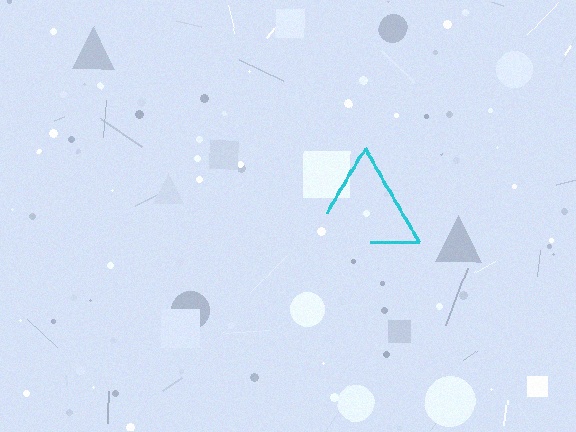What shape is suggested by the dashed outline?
The dashed outline suggests a triangle.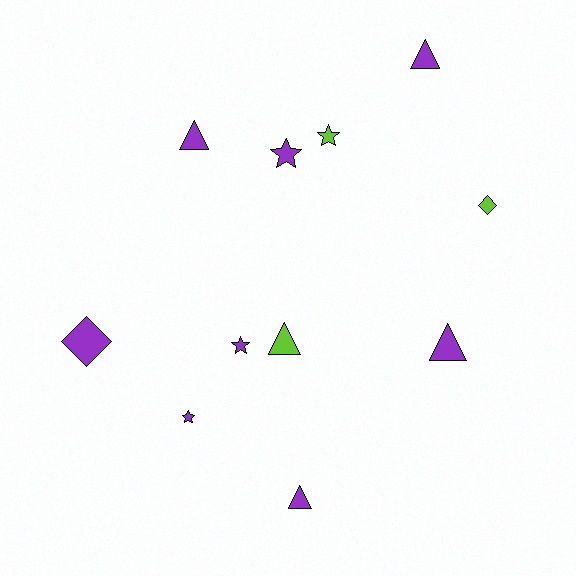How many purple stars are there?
There are 3 purple stars.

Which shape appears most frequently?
Triangle, with 5 objects.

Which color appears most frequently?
Purple, with 8 objects.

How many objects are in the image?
There are 11 objects.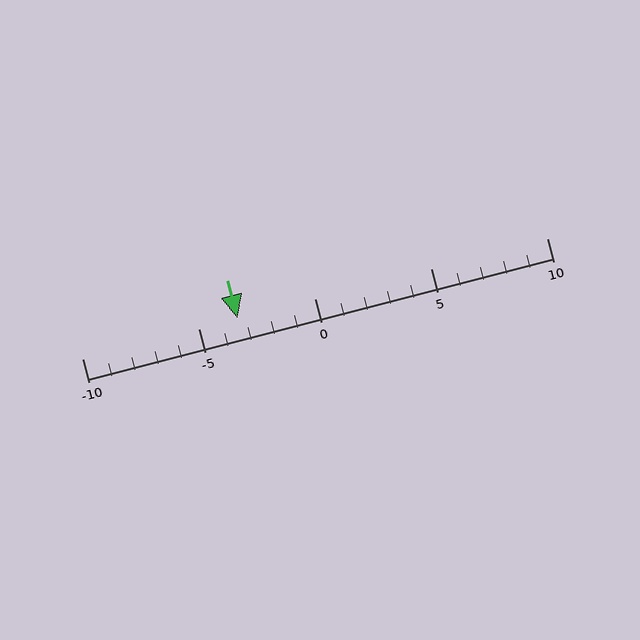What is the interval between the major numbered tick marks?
The major tick marks are spaced 5 units apart.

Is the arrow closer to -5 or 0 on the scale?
The arrow is closer to -5.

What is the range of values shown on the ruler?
The ruler shows values from -10 to 10.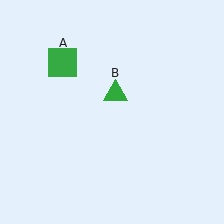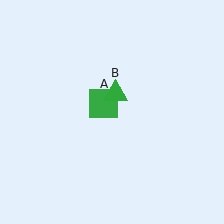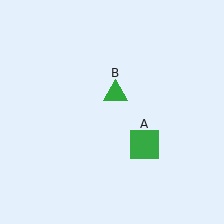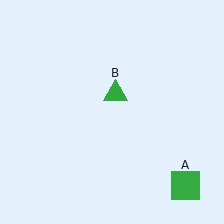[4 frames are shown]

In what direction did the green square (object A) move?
The green square (object A) moved down and to the right.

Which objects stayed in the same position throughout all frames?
Green triangle (object B) remained stationary.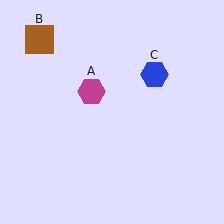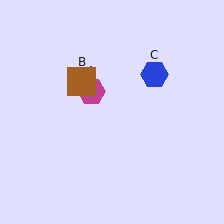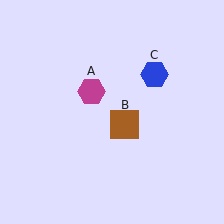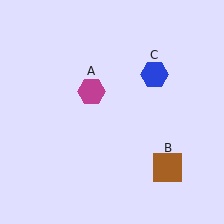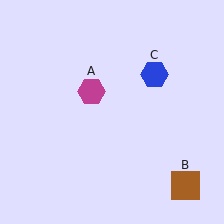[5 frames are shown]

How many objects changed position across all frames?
1 object changed position: brown square (object B).